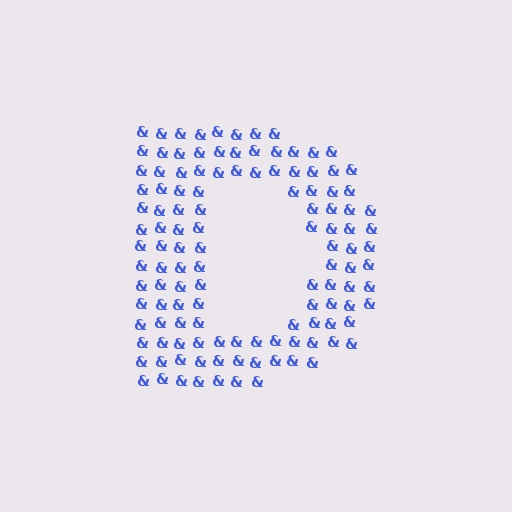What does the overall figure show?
The overall figure shows the letter D.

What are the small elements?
The small elements are ampersands.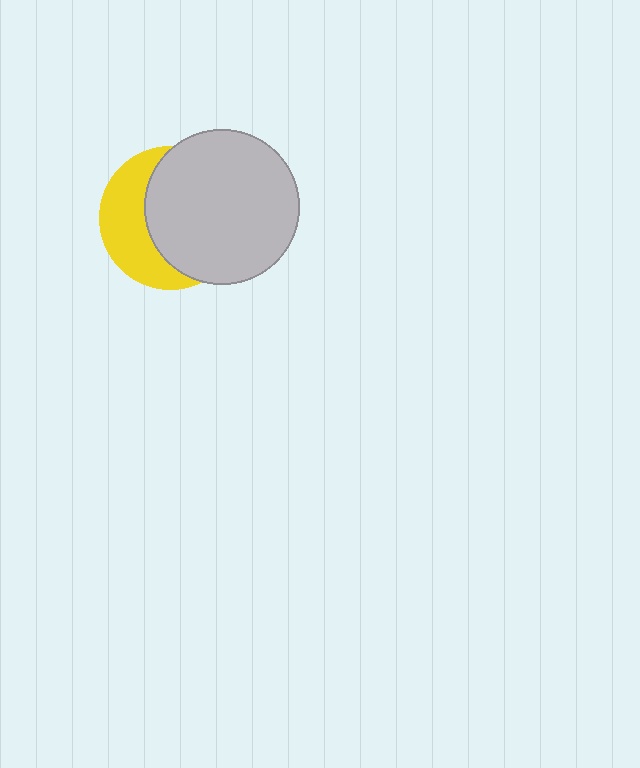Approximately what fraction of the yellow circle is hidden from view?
Roughly 61% of the yellow circle is hidden behind the light gray circle.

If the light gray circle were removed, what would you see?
You would see the complete yellow circle.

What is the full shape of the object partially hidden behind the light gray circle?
The partially hidden object is a yellow circle.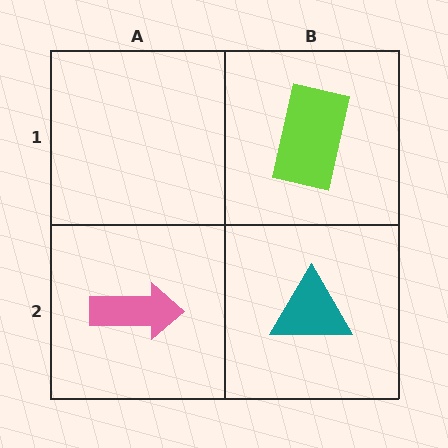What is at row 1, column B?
A lime rectangle.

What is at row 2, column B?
A teal triangle.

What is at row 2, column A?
A pink arrow.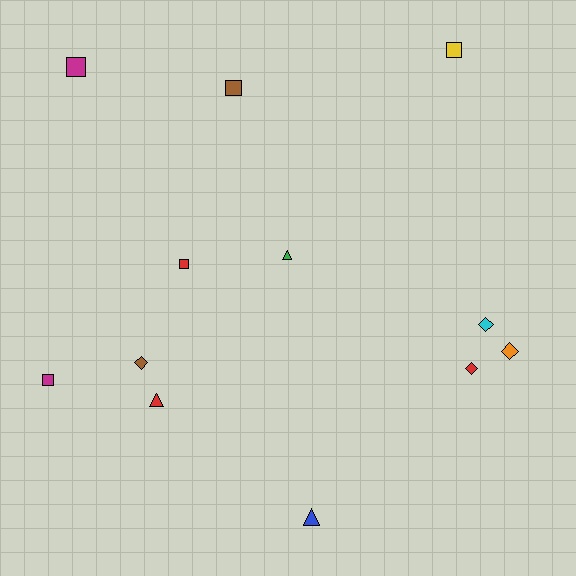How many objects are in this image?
There are 12 objects.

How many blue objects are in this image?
There is 1 blue object.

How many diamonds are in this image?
There are 4 diamonds.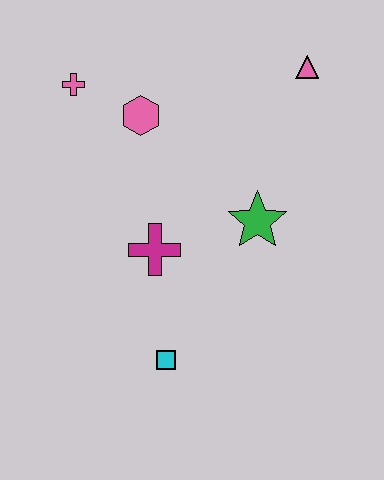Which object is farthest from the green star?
The pink cross is farthest from the green star.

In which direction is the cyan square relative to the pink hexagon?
The cyan square is below the pink hexagon.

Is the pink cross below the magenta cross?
No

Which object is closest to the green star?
The magenta cross is closest to the green star.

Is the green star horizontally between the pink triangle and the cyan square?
Yes